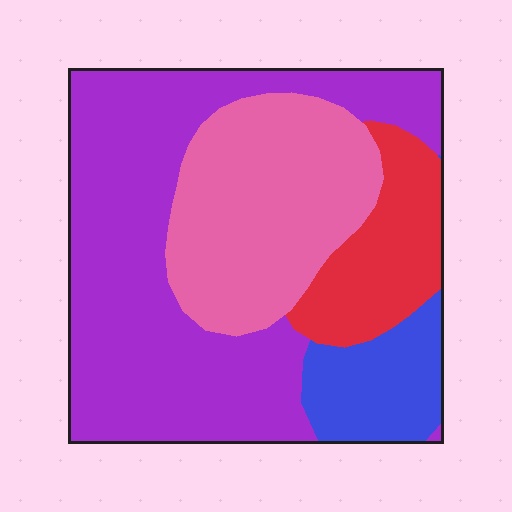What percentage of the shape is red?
Red covers around 15% of the shape.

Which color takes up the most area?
Purple, at roughly 50%.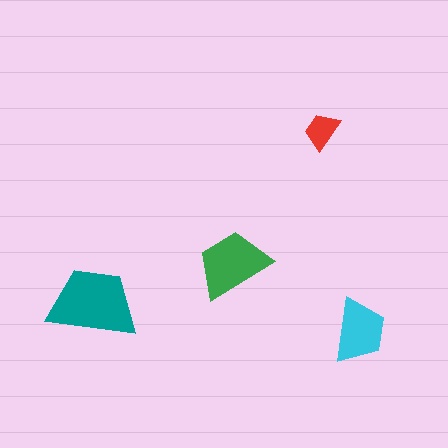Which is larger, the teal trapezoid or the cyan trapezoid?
The teal one.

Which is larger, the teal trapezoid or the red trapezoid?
The teal one.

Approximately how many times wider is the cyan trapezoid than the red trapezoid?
About 1.5 times wider.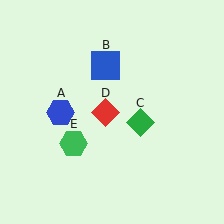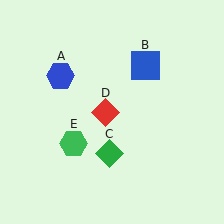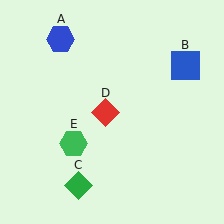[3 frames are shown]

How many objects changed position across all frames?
3 objects changed position: blue hexagon (object A), blue square (object B), green diamond (object C).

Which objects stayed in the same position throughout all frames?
Red diamond (object D) and green hexagon (object E) remained stationary.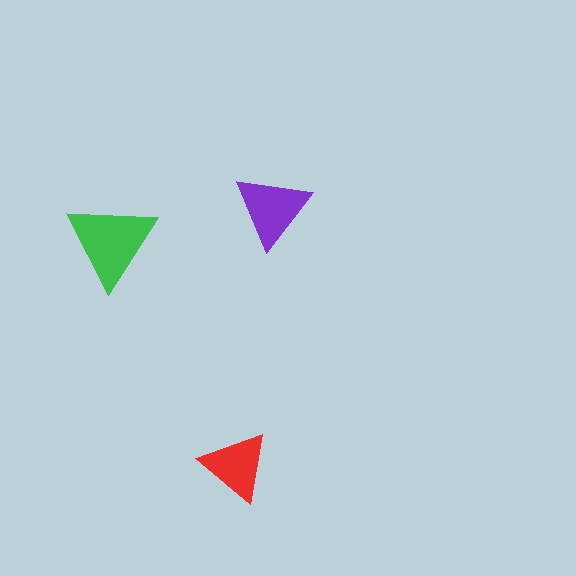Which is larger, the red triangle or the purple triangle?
The purple one.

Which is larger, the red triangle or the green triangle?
The green one.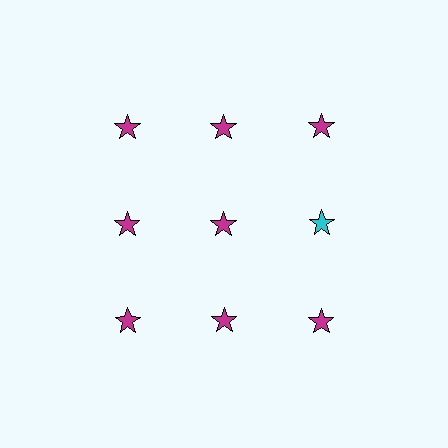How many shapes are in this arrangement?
There are 9 shapes arranged in a grid pattern.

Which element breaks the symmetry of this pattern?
The cyan star in the second row, center column breaks the symmetry. All other shapes are magenta stars.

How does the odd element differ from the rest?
It has a different color: cyan instead of magenta.